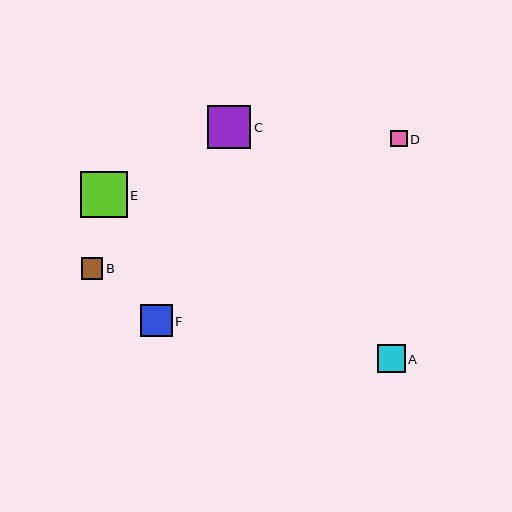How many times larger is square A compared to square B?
Square A is approximately 1.3 times the size of square B.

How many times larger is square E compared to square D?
Square E is approximately 2.9 times the size of square D.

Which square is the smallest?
Square D is the smallest with a size of approximately 16 pixels.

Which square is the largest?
Square E is the largest with a size of approximately 46 pixels.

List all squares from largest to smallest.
From largest to smallest: E, C, F, A, B, D.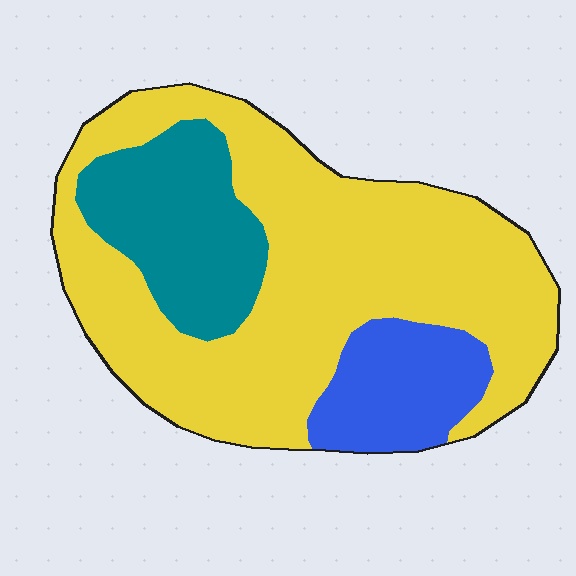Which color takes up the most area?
Yellow, at roughly 65%.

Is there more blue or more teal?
Teal.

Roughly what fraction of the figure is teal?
Teal covers 20% of the figure.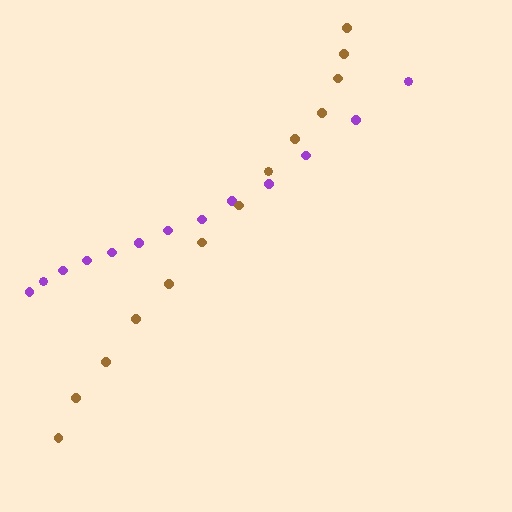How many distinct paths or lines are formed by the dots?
There are 2 distinct paths.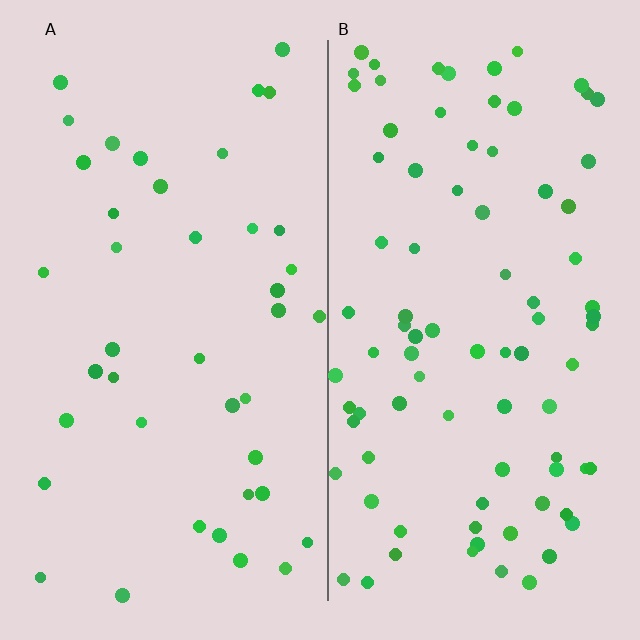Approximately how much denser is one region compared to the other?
Approximately 2.1× — region B over region A.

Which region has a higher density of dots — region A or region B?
B (the right).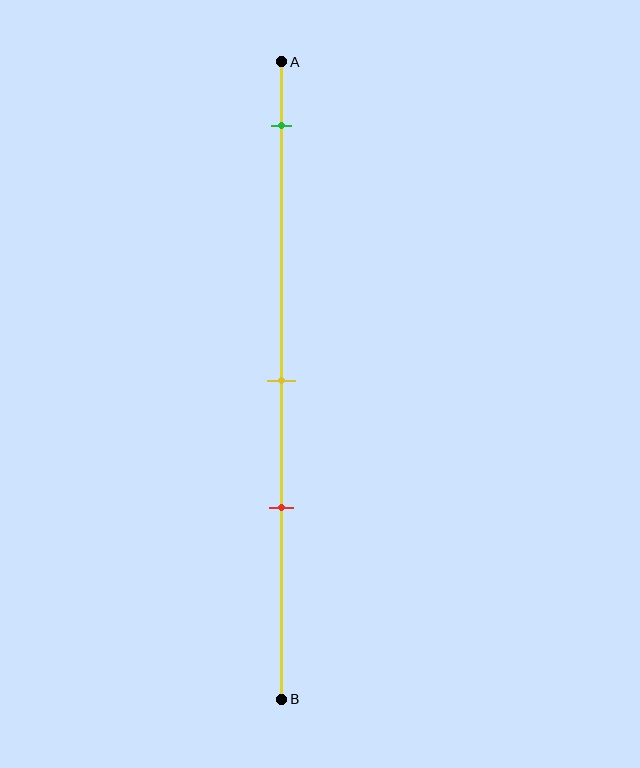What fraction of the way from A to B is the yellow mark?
The yellow mark is approximately 50% (0.5) of the way from A to B.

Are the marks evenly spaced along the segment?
No, the marks are not evenly spaced.